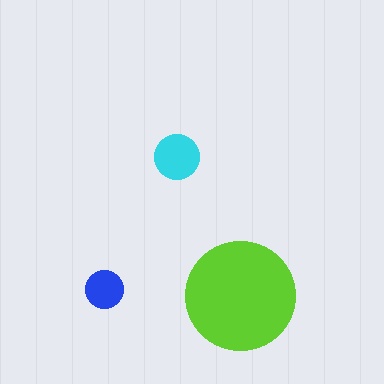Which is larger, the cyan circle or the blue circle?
The cyan one.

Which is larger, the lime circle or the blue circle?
The lime one.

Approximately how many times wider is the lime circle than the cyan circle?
About 2.5 times wider.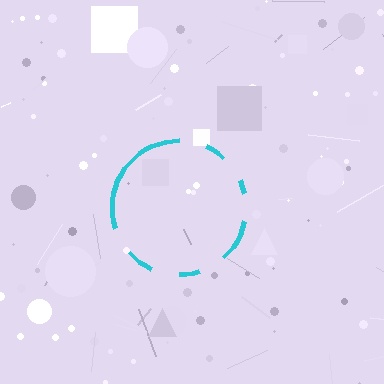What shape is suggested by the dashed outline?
The dashed outline suggests a circle.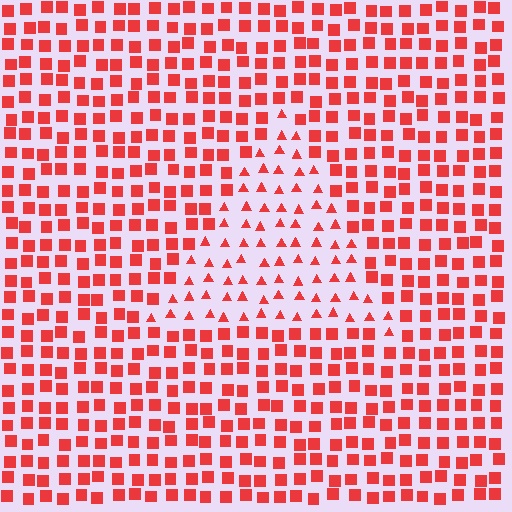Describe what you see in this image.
The image is filled with small red elements arranged in a uniform grid. A triangle-shaped region contains triangles, while the surrounding area contains squares. The boundary is defined purely by the change in element shape.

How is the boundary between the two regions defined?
The boundary is defined by a change in element shape: triangles inside vs. squares outside. All elements share the same color and spacing.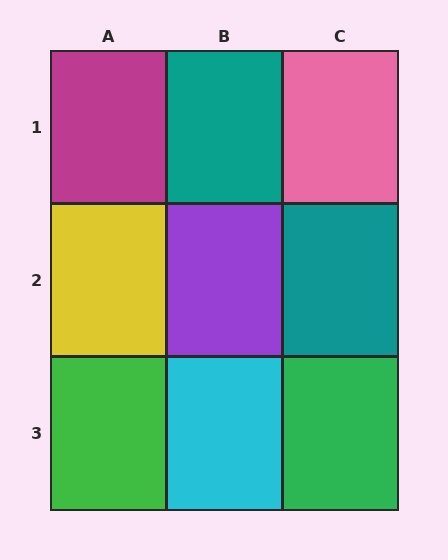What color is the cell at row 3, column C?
Green.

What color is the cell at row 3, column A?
Green.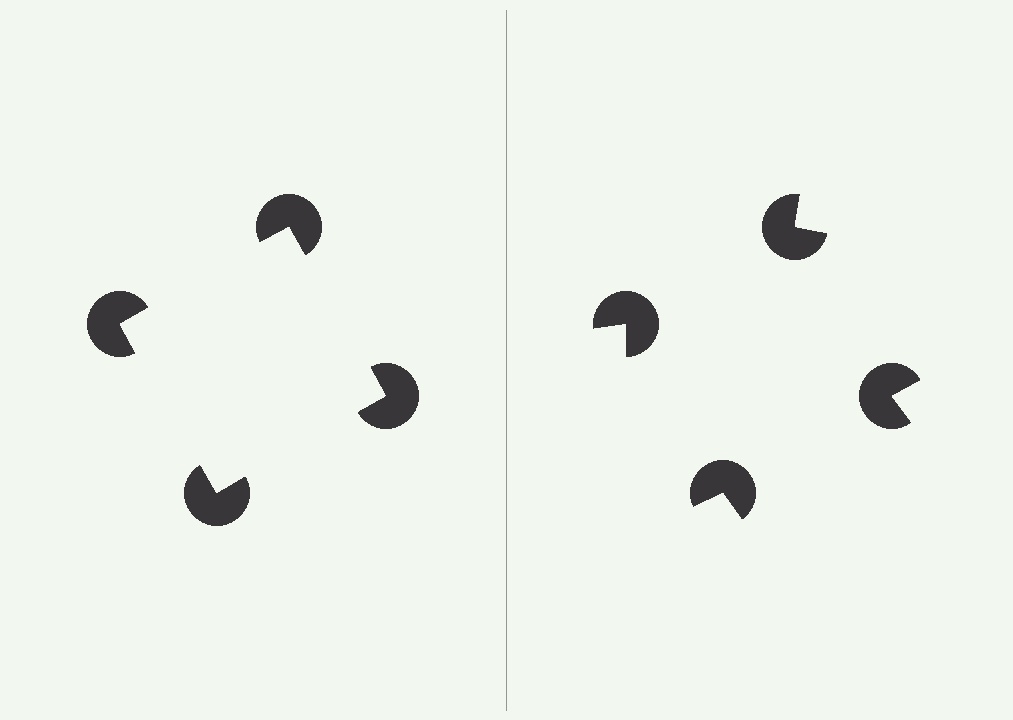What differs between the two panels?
The pac-man discs are positioned identically on both sides; only the wedge orientations differ. On the left they align to a square; on the right they are misaligned.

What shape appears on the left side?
An illusory square.